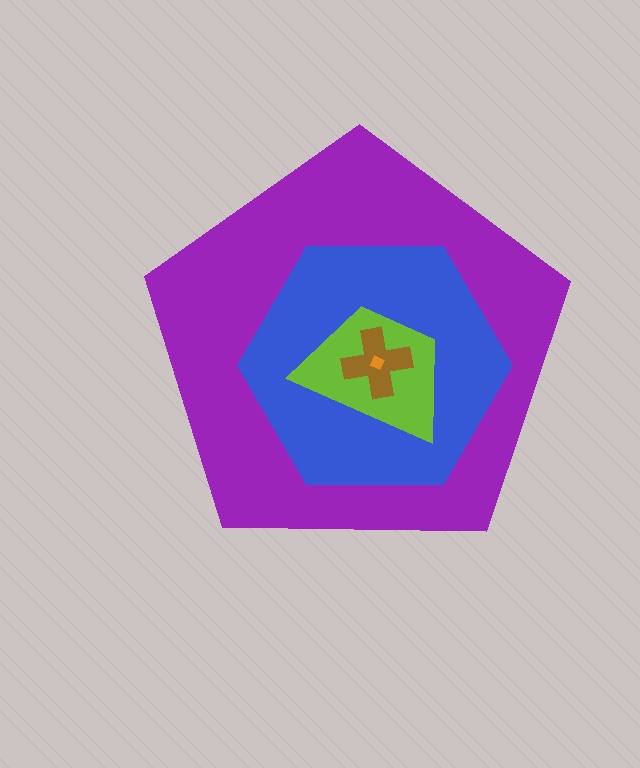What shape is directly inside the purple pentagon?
The blue hexagon.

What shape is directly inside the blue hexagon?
The lime trapezoid.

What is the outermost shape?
The purple pentagon.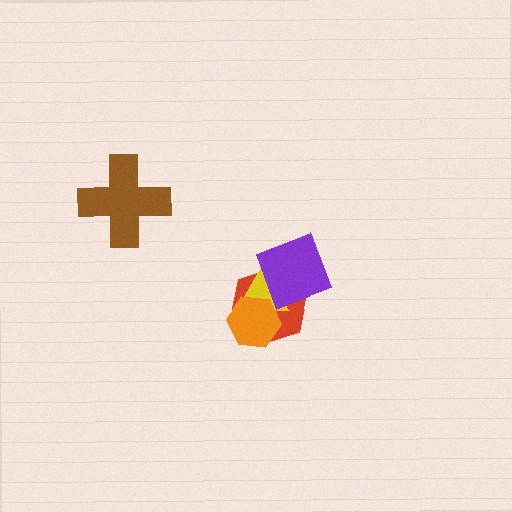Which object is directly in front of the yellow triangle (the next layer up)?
The orange hexagon is directly in front of the yellow triangle.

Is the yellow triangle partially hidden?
Yes, it is partially covered by another shape.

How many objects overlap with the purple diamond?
2 objects overlap with the purple diamond.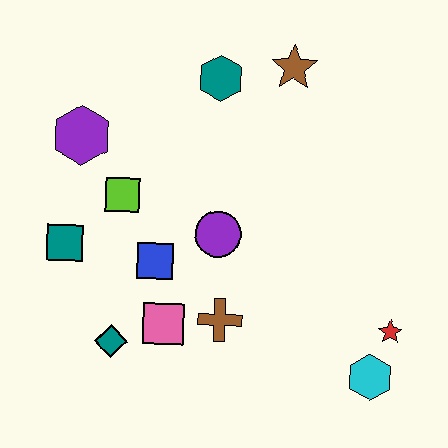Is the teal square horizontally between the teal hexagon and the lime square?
No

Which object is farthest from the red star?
The purple hexagon is farthest from the red star.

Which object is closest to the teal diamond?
The pink square is closest to the teal diamond.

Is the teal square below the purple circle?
Yes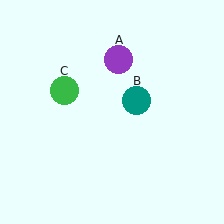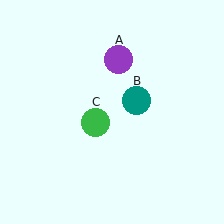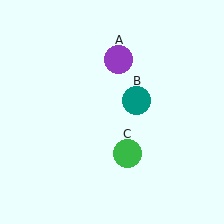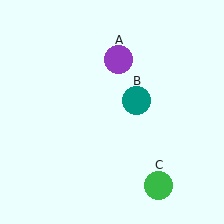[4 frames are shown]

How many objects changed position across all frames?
1 object changed position: green circle (object C).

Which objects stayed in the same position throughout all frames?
Purple circle (object A) and teal circle (object B) remained stationary.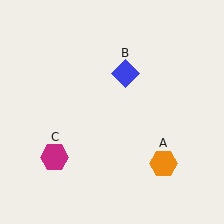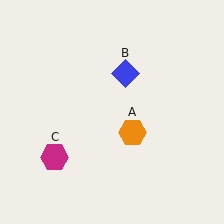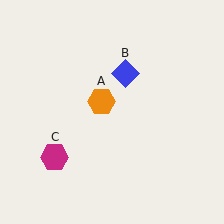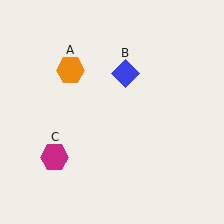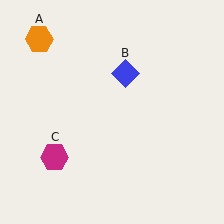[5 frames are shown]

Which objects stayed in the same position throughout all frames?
Blue diamond (object B) and magenta hexagon (object C) remained stationary.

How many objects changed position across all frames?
1 object changed position: orange hexagon (object A).